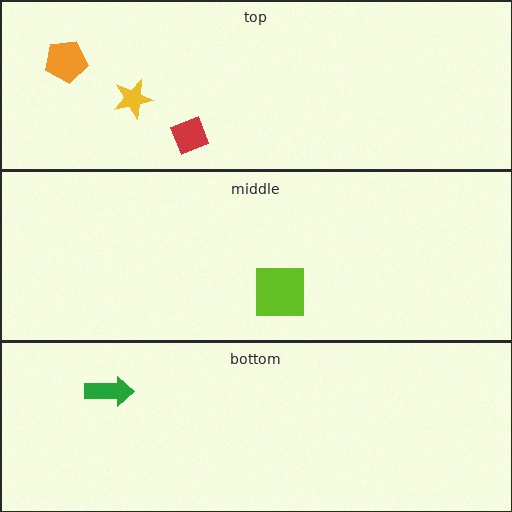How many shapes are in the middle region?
1.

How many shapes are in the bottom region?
1.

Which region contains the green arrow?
The bottom region.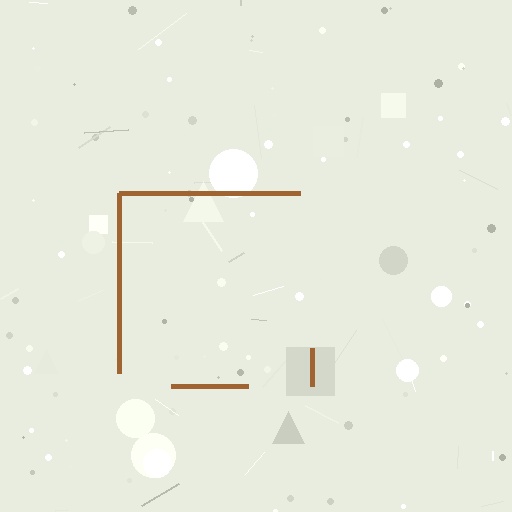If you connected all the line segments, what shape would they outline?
They would outline a square.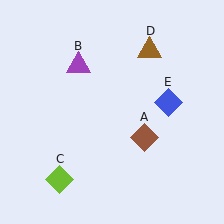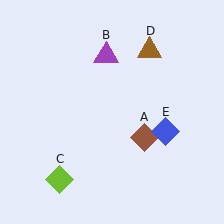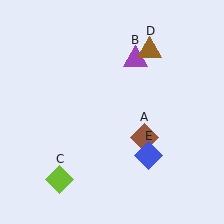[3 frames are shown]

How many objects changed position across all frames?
2 objects changed position: purple triangle (object B), blue diamond (object E).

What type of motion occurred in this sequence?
The purple triangle (object B), blue diamond (object E) rotated clockwise around the center of the scene.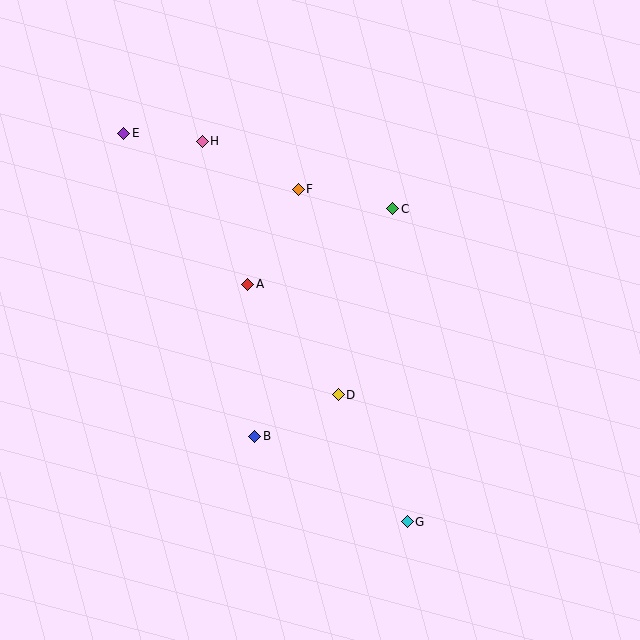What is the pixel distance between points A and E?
The distance between A and E is 195 pixels.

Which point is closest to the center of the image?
Point D at (338, 395) is closest to the center.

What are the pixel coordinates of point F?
Point F is at (298, 189).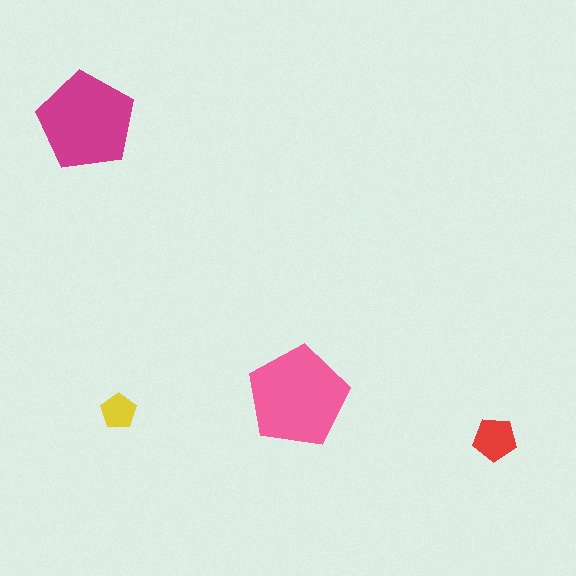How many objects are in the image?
There are 4 objects in the image.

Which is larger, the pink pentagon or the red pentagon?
The pink one.